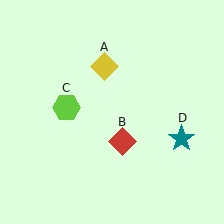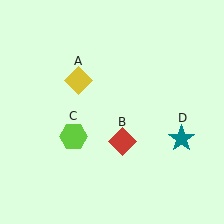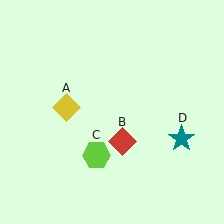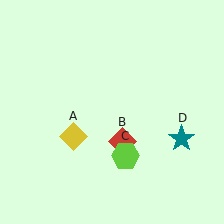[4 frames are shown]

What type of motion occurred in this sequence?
The yellow diamond (object A), lime hexagon (object C) rotated counterclockwise around the center of the scene.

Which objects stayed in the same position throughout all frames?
Red diamond (object B) and teal star (object D) remained stationary.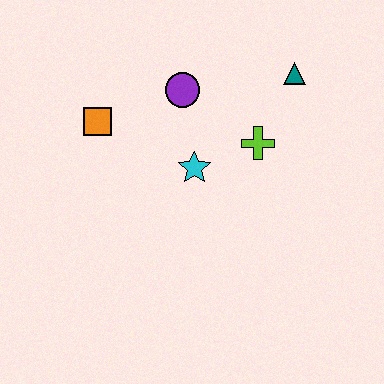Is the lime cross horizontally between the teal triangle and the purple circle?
Yes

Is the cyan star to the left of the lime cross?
Yes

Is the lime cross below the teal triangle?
Yes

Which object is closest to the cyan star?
The lime cross is closest to the cyan star.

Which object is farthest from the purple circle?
The teal triangle is farthest from the purple circle.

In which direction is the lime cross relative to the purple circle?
The lime cross is to the right of the purple circle.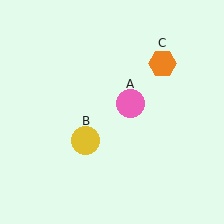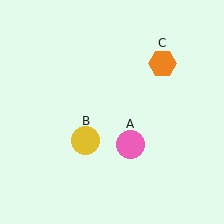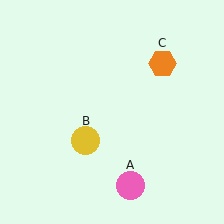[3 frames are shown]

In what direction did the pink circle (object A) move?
The pink circle (object A) moved down.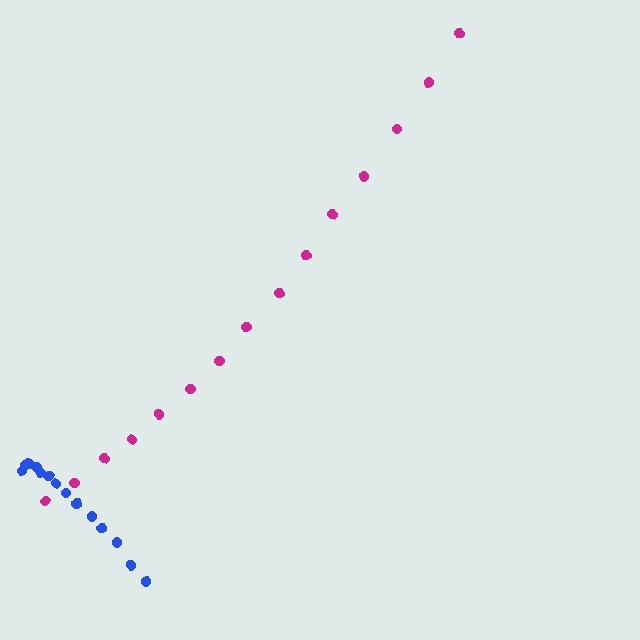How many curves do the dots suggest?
There are 2 distinct paths.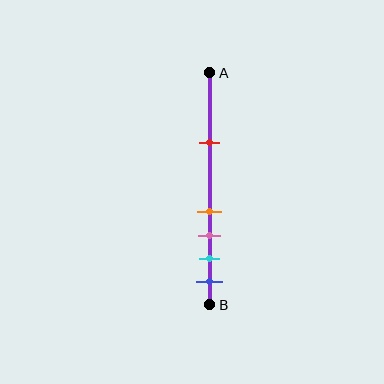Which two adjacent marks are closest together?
The orange and pink marks are the closest adjacent pair.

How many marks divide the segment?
There are 5 marks dividing the segment.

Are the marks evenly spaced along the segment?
No, the marks are not evenly spaced.